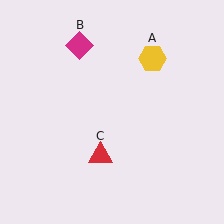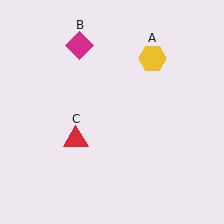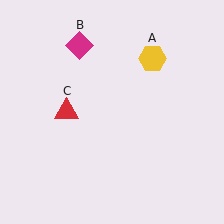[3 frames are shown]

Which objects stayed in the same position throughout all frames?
Yellow hexagon (object A) and magenta diamond (object B) remained stationary.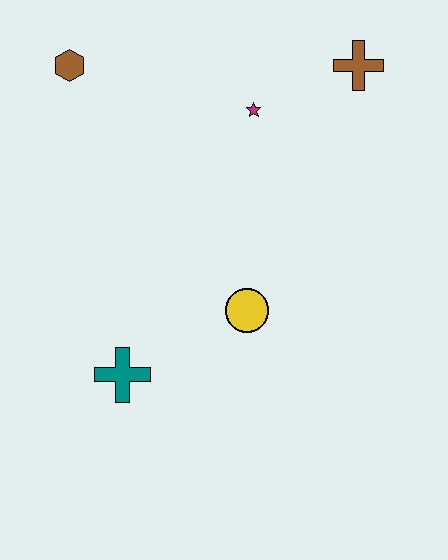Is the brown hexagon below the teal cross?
No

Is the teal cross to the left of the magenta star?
Yes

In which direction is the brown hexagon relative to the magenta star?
The brown hexagon is to the left of the magenta star.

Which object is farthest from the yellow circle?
The brown hexagon is farthest from the yellow circle.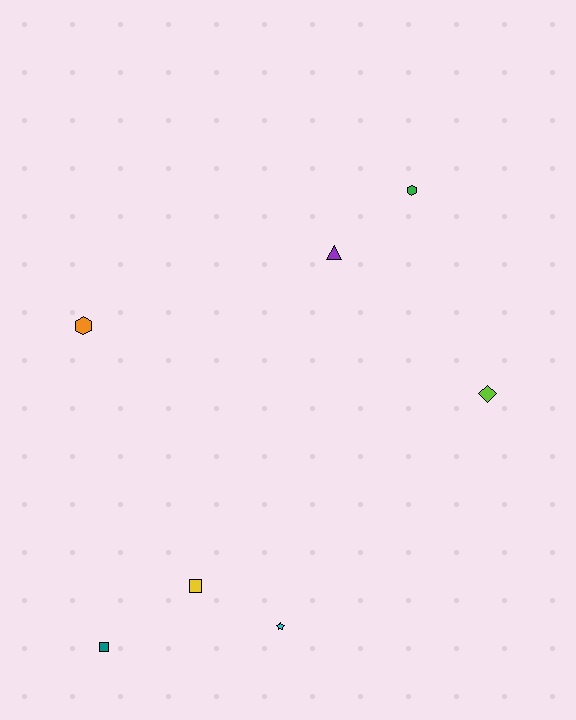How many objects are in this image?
There are 7 objects.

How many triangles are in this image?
There is 1 triangle.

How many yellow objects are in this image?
There is 1 yellow object.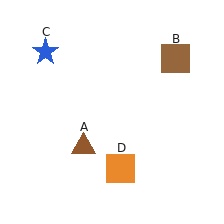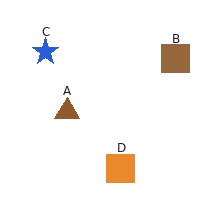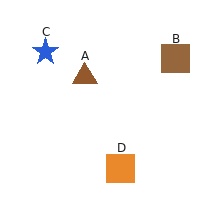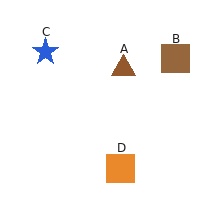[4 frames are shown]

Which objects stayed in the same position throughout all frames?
Brown square (object B) and blue star (object C) and orange square (object D) remained stationary.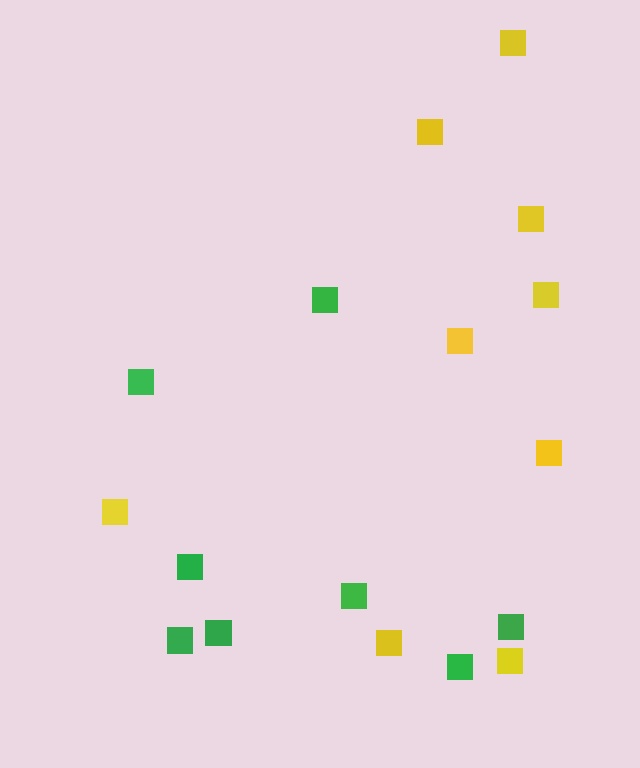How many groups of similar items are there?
There are 2 groups: one group of green squares (8) and one group of yellow squares (9).